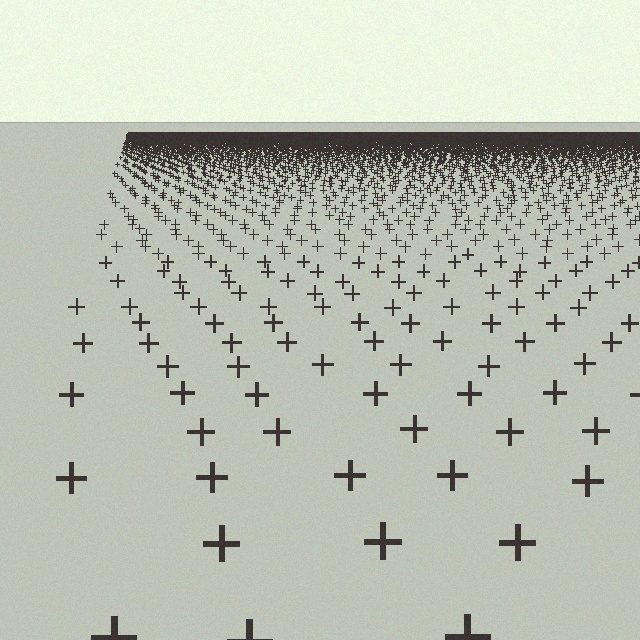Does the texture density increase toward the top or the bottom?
Density increases toward the top.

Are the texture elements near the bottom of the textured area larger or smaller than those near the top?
Larger. Near the bottom, elements are closer to the viewer and appear at a bigger on-screen size.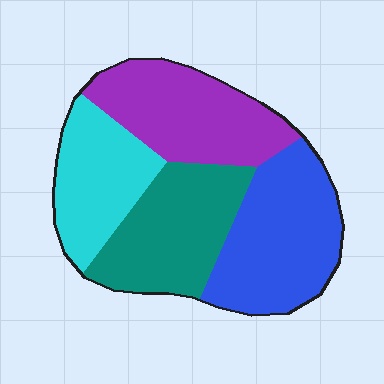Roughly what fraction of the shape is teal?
Teal covers 25% of the shape.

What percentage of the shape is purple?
Purple covers roughly 25% of the shape.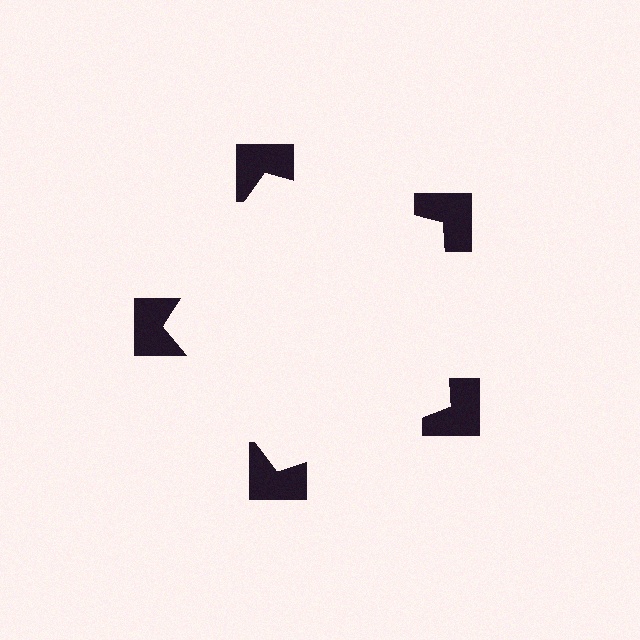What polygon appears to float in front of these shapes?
An illusory pentagon — its edges are inferred from the aligned wedge cuts in the notched squares, not physically drawn.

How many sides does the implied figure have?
5 sides.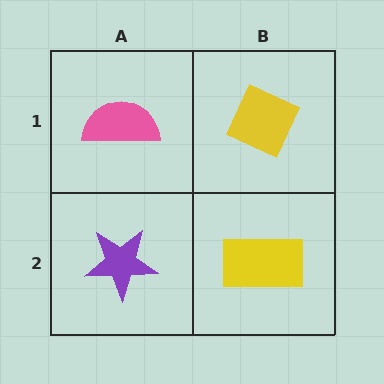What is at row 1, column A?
A pink semicircle.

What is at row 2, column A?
A purple star.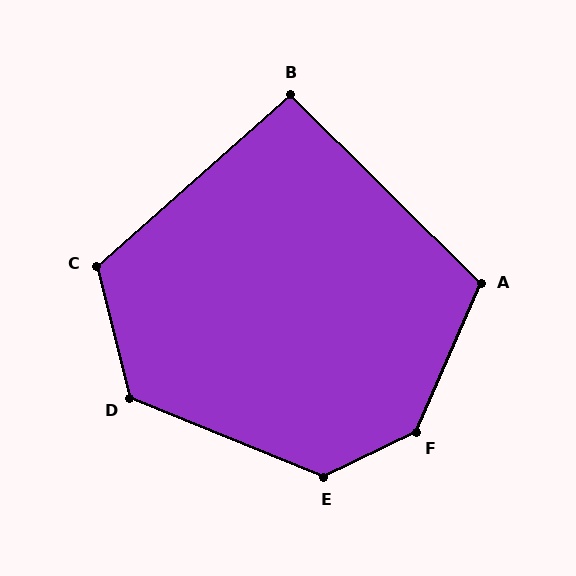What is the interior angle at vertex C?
Approximately 117 degrees (obtuse).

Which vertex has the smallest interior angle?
B, at approximately 94 degrees.